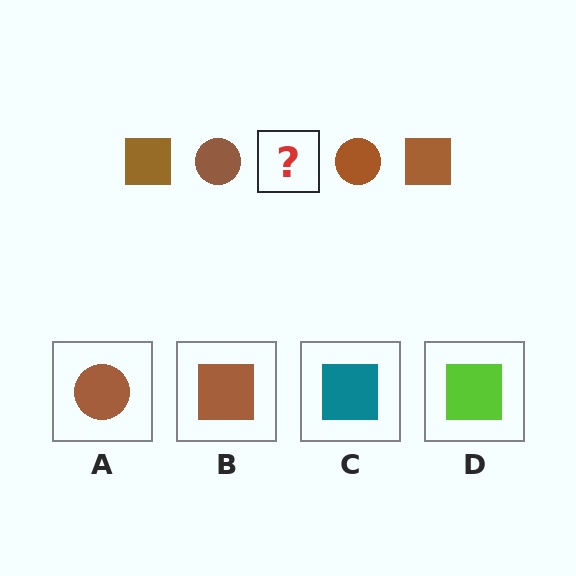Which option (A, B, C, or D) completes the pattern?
B.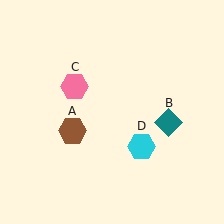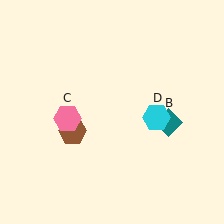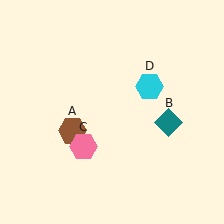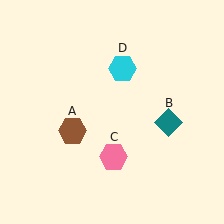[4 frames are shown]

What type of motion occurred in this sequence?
The pink hexagon (object C), cyan hexagon (object D) rotated counterclockwise around the center of the scene.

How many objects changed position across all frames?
2 objects changed position: pink hexagon (object C), cyan hexagon (object D).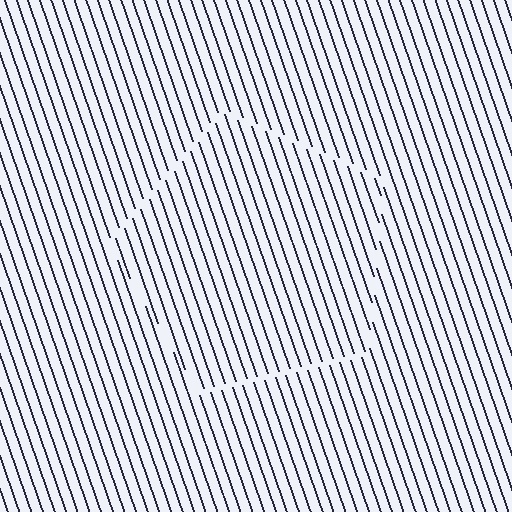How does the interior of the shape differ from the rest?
The interior of the shape contains the same grating, shifted by half a period — the contour is defined by the phase discontinuity where line-ends from the inner and outer gratings abut.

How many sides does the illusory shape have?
5 sides — the line-ends trace a pentagon.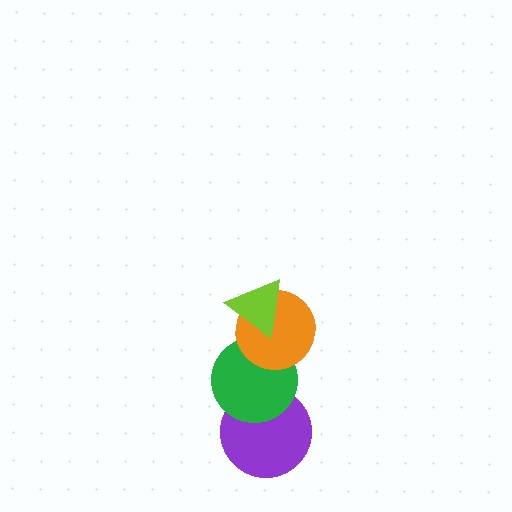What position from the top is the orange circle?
The orange circle is 2nd from the top.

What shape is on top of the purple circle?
The green circle is on top of the purple circle.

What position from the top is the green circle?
The green circle is 3rd from the top.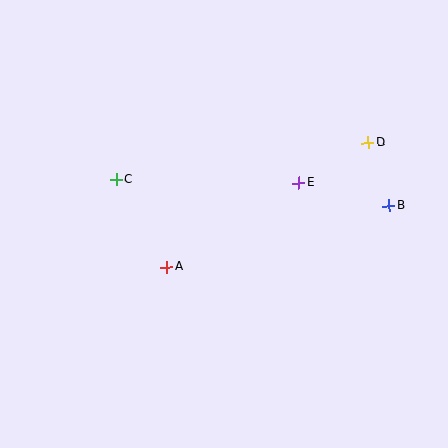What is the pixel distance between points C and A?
The distance between C and A is 101 pixels.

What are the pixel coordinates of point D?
Point D is at (368, 143).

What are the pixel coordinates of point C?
Point C is at (116, 179).